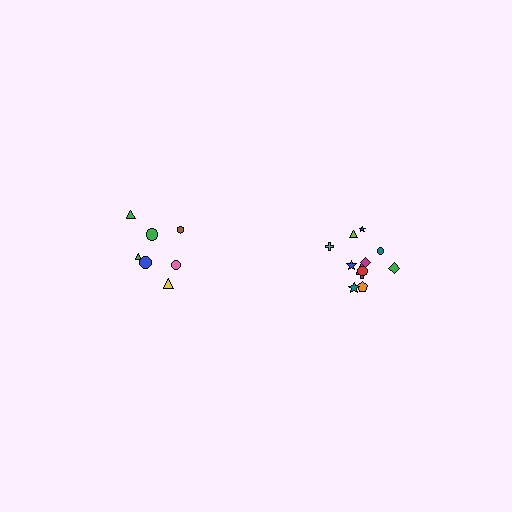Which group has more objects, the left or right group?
The right group.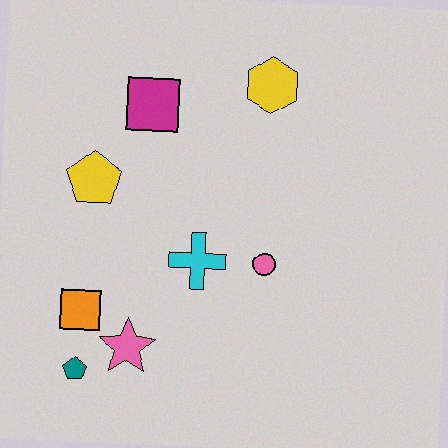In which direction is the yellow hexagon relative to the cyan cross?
The yellow hexagon is above the cyan cross.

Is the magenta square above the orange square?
Yes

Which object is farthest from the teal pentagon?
The yellow hexagon is farthest from the teal pentagon.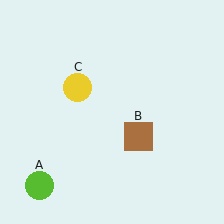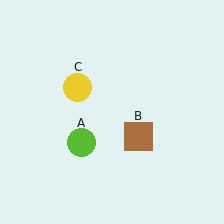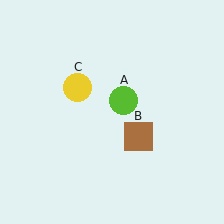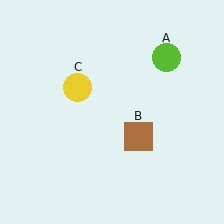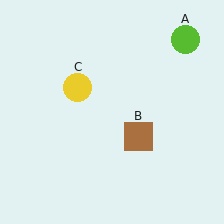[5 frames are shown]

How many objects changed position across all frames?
1 object changed position: lime circle (object A).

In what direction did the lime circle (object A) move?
The lime circle (object A) moved up and to the right.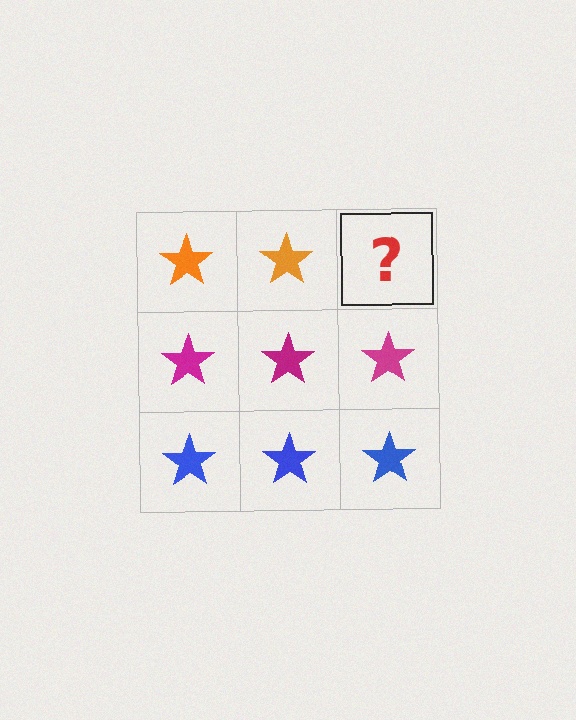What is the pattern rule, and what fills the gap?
The rule is that each row has a consistent color. The gap should be filled with an orange star.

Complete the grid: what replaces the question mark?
The question mark should be replaced with an orange star.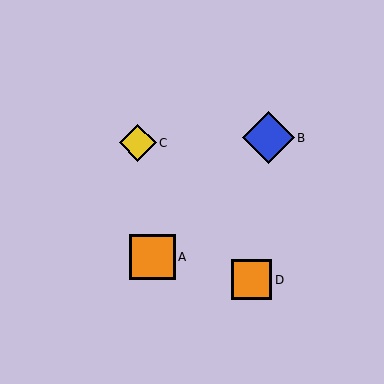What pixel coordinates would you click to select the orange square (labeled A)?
Click at (152, 257) to select the orange square A.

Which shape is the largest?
The blue diamond (labeled B) is the largest.